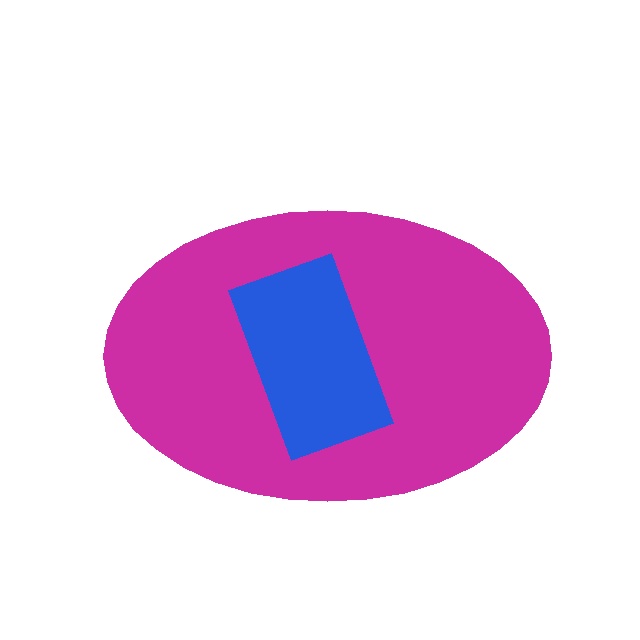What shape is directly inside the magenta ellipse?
The blue rectangle.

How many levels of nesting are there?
2.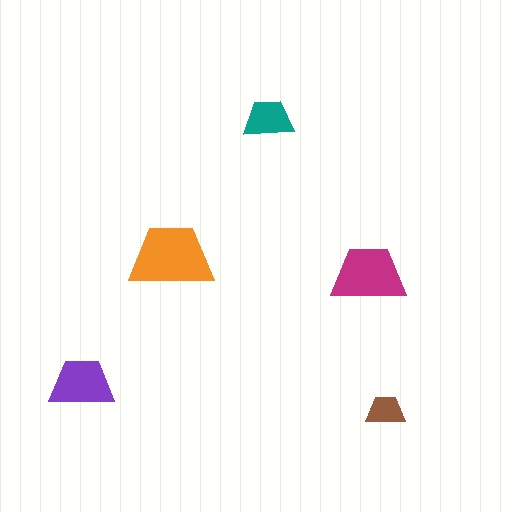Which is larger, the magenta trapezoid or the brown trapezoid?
The magenta one.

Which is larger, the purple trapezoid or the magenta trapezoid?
The magenta one.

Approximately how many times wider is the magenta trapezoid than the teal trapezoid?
About 1.5 times wider.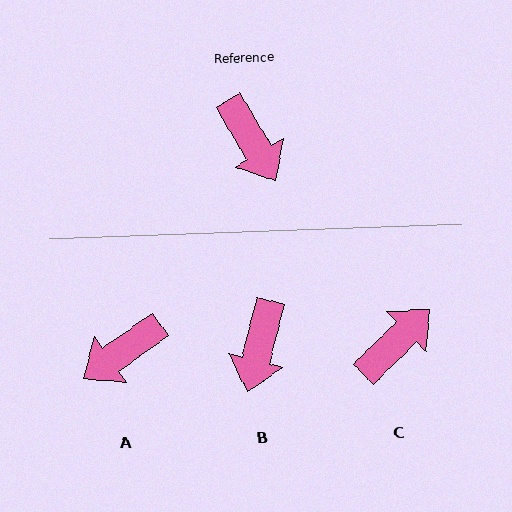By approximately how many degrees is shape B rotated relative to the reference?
Approximately 45 degrees clockwise.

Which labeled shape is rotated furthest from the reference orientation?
C, about 104 degrees away.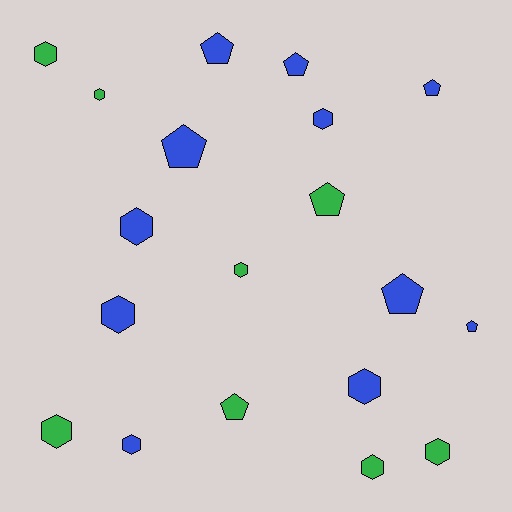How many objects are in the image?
There are 19 objects.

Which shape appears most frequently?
Hexagon, with 11 objects.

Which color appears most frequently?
Blue, with 11 objects.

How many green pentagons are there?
There are 2 green pentagons.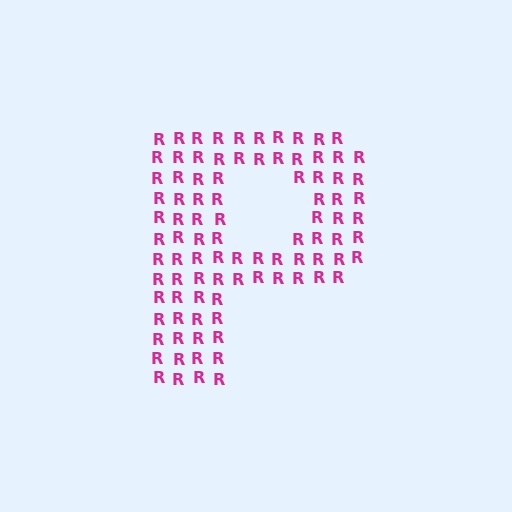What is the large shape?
The large shape is the letter P.